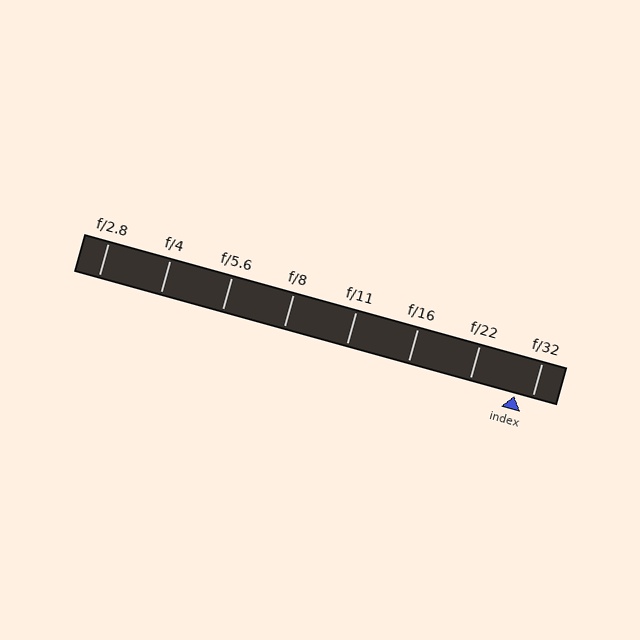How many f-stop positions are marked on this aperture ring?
There are 8 f-stop positions marked.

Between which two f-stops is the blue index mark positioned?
The index mark is between f/22 and f/32.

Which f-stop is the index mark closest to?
The index mark is closest to f/32.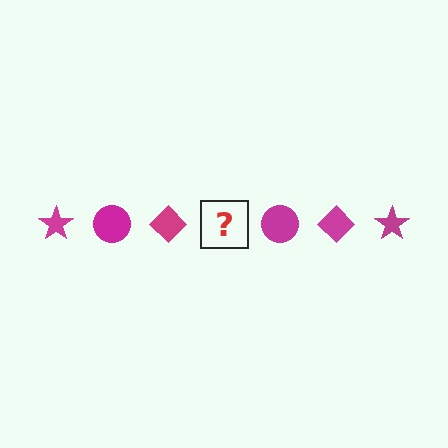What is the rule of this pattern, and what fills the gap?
The rule is that the pattern cycles through star, circle, diamond shapes in magenta. The gap should be filled with a magenta star.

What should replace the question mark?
The question mark should be replaced with a magenta star.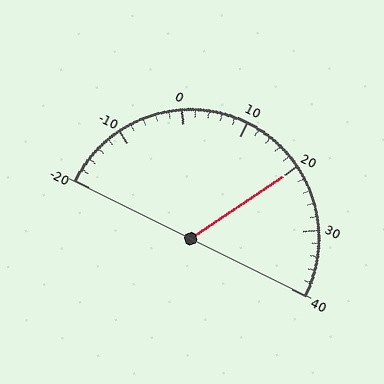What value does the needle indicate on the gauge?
The needle indicates approximately 20.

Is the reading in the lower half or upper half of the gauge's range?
The reading is in the upper half of the range (-20 to 40).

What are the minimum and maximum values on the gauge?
The gauge ranges from -20 to 40.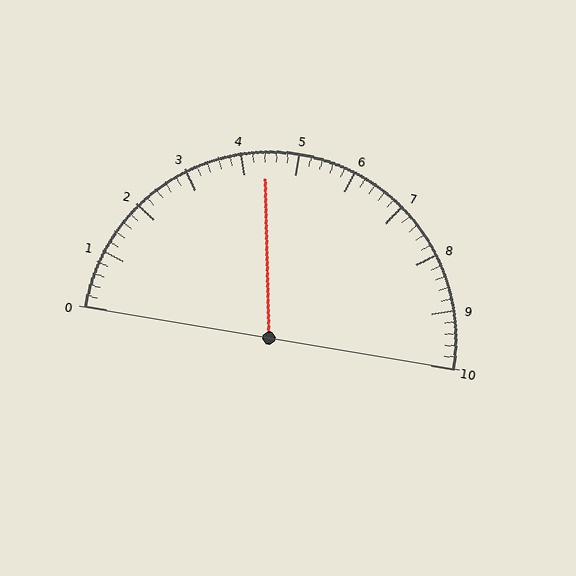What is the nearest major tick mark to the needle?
The nearest major tick mark is 4.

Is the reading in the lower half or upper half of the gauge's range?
The reading is in the lower half of the range (0 to 10).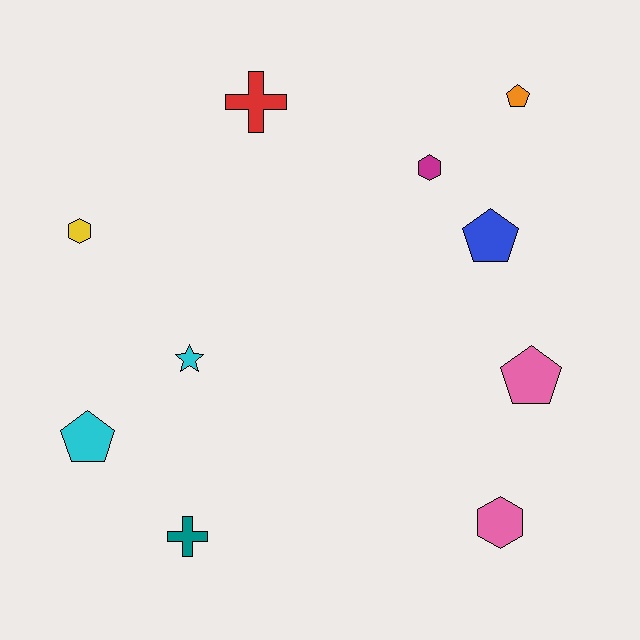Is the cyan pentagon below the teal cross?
No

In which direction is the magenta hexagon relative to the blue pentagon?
The magenta hexagon is above the blue pentagon.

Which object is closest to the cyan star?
The cyan pentagon is closest to the cyan star.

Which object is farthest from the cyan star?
The orange pentagon is farthest from the cyan star.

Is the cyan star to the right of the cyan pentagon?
Yes